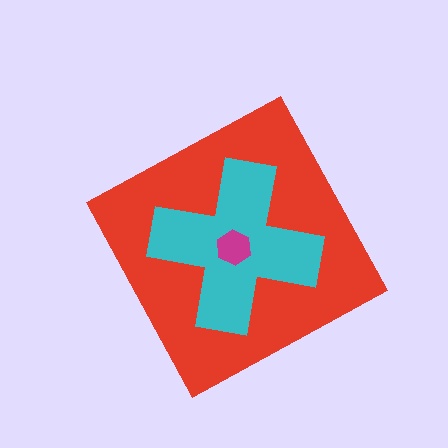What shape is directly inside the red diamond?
The cyan cross.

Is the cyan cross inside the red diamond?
Yes.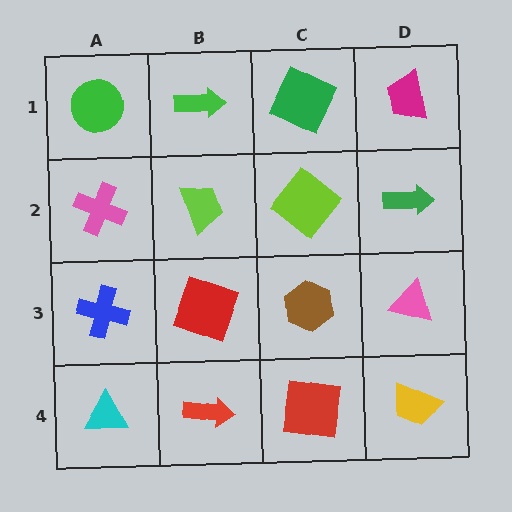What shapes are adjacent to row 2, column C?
A green square (row 1, column C), a brown hexagon (row 3, column C), a lime trapezoid (row 2, column B), a green arrow (row 2, column D).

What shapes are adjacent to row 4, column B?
A red square (row 3, column B), a cyan triangle (row 4, column A), a red square (row 4, column C).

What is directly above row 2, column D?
A magenta trapezoid.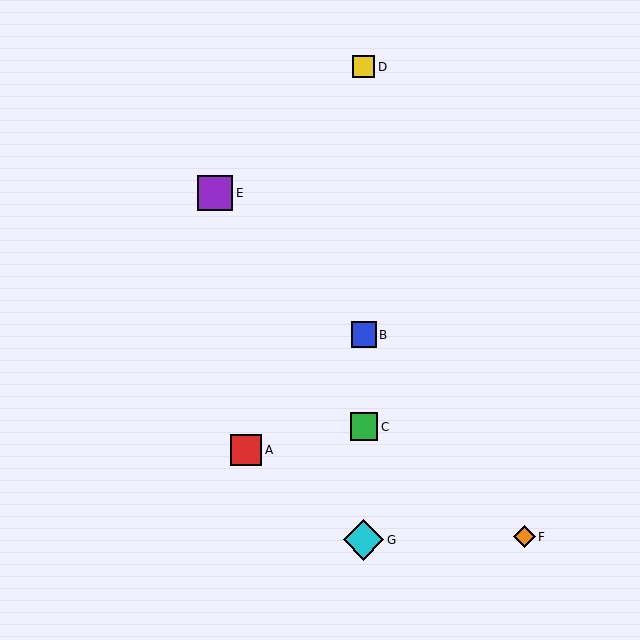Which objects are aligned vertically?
Objects B, C, D, G are aligned vertically.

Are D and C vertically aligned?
Yes, both are at x≈364.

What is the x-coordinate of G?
Object G is at x≈364.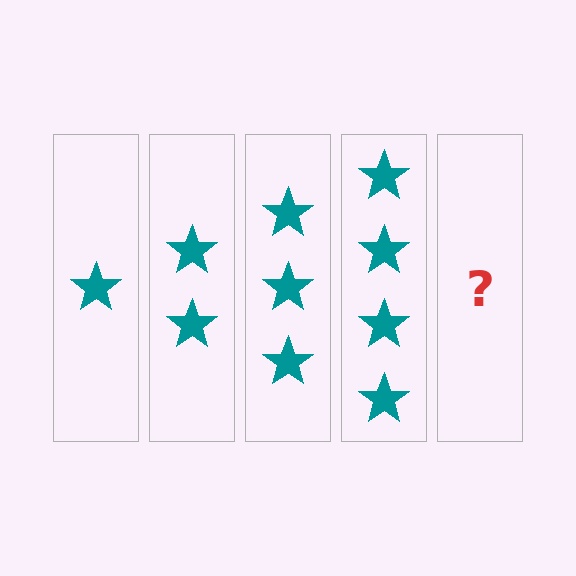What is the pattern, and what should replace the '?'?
The pattern is that each step adds one more star. The '?' should be 5 stars.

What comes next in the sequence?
The next element should be 5 stars.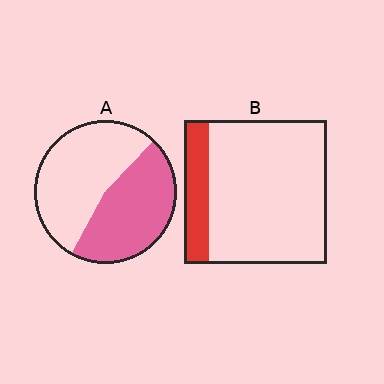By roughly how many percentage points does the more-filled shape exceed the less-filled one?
By roughly 30 percentage points (A over B).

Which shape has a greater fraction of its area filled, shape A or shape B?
Shape A.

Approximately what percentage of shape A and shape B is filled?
A is approximately 45% and B is approximately 15%.